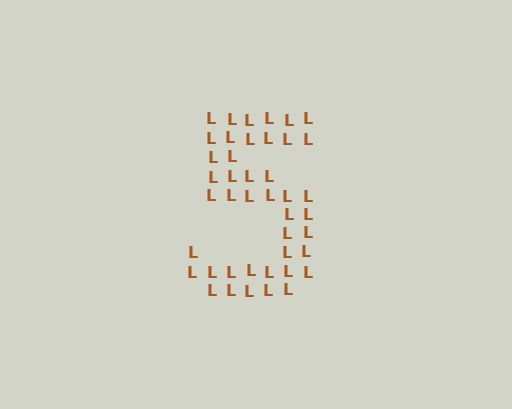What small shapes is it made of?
It is made of small letter L's.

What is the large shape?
The large shape is the digit 5.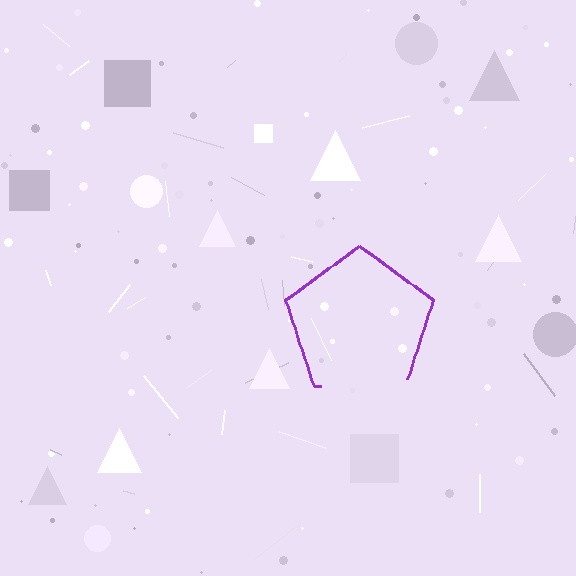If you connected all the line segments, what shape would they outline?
They would outline a pentagon.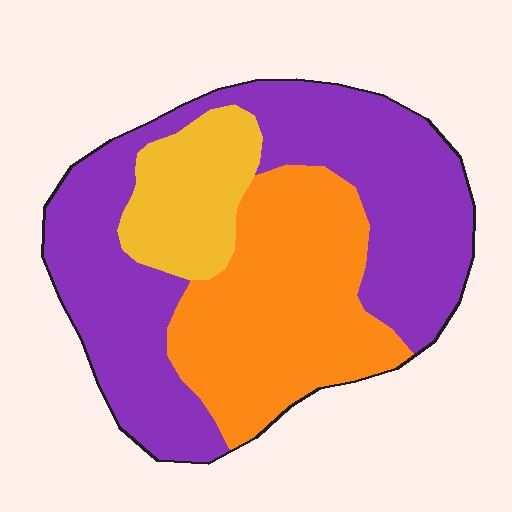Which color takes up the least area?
Yellow, at roughly 15%.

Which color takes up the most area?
Purple, at roughly 50%.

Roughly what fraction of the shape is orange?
Orange takes up between a quarter and a half of the shape.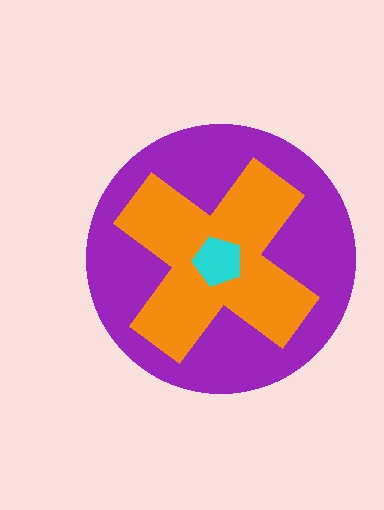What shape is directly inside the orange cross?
The cyan pentagon.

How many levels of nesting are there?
3.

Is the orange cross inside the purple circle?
Yes.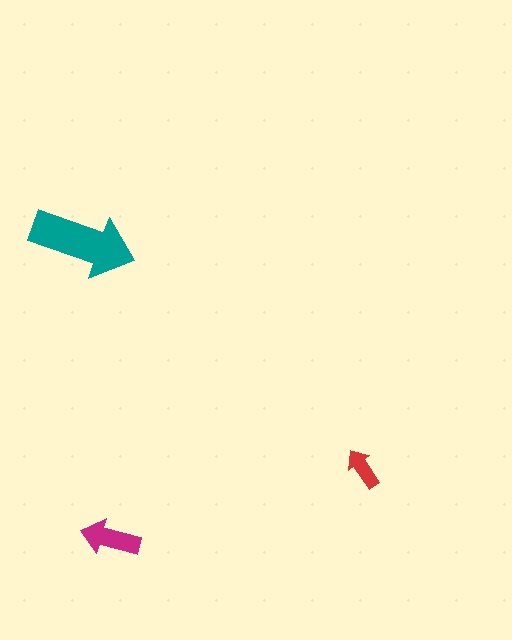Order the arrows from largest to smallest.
the teal one, the magenta one, the red one.